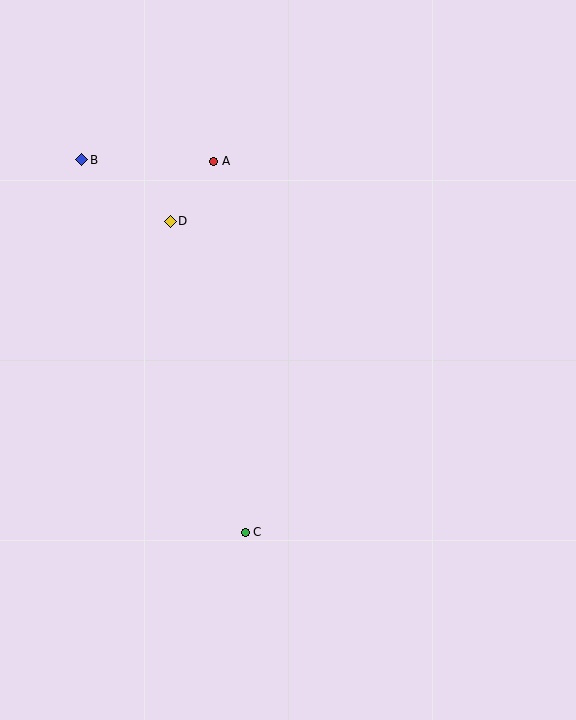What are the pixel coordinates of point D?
Point D is at (170, 221).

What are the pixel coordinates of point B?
Point B is at (82, 160).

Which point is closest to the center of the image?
Point C at (245, 532) is closest to the center.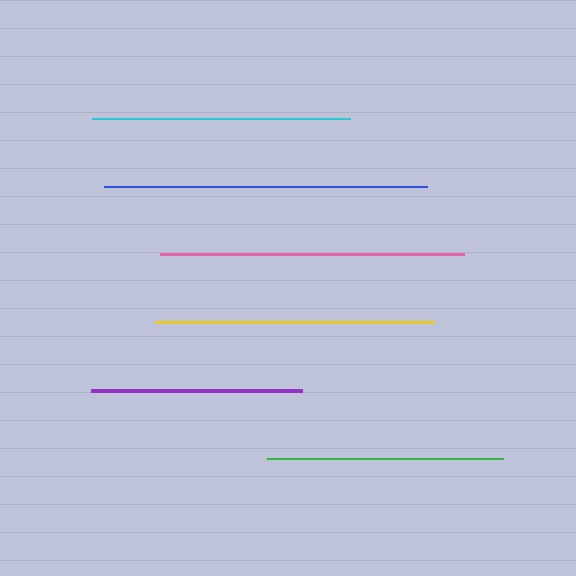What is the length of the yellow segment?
The yellow segment is approximately 279 pixels long.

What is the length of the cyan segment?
The cyan segment is approximately 258 pixels long.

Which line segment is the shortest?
The purple line is the shortest at approximately 211 pixels.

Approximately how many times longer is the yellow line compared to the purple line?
The yellow line is approximately 1.3 times the length of the purple line.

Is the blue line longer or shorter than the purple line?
The blue line is longer than the purple line.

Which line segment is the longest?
The blue line is the longest at approximately 322 pixels.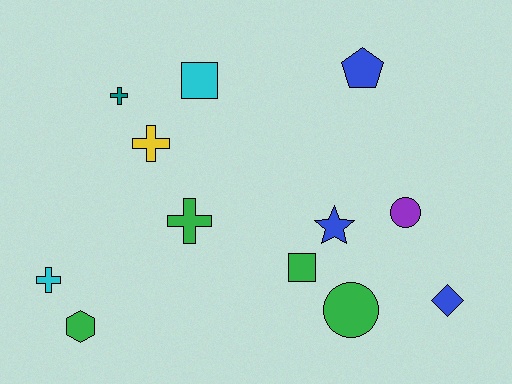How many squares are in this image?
There are 2 squares.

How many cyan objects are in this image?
There are 2 cyan objects.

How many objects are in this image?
There are 12 objects.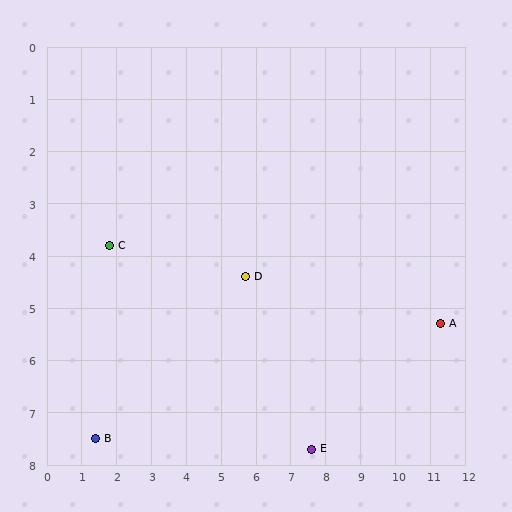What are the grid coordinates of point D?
Point D is at approximately (5.7, 4.4).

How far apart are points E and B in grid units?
Points E and B are about 6.2 grid units apart.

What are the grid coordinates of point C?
Point C is at approximately (1.8, 3.8).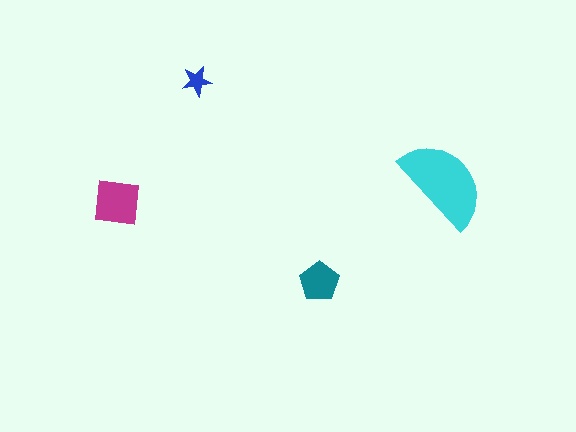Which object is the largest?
The cyan semicircle.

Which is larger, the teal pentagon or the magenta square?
The magenta square.